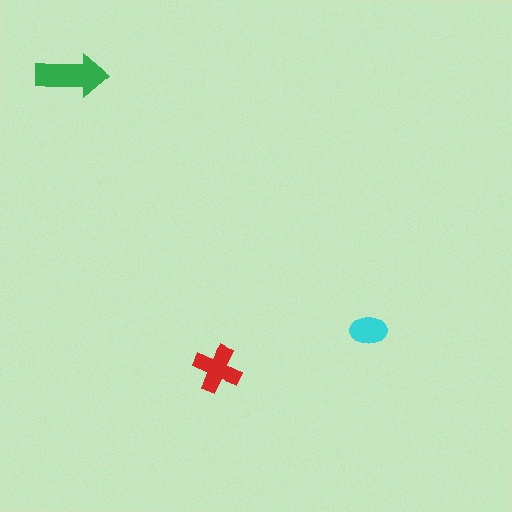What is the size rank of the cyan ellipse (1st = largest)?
3rd.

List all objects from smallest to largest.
The cyan ellipse, the red cross, the green arrow.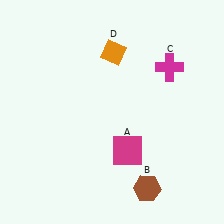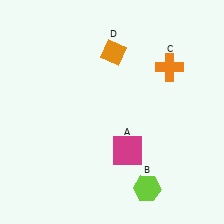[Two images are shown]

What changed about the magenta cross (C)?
In Image 1, C is magenta. In Image 2, it changed to orange.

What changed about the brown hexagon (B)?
In Image 1, B is brown. In Image 2, it changed to lime.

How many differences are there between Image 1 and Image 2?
There are 2 differences between the two images.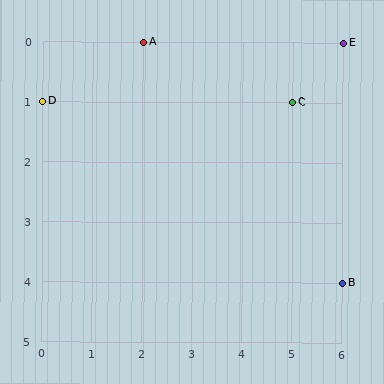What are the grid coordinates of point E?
Point E is at grid coordinates (6, 0).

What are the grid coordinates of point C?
Point C is at grid coordinates (5, 1).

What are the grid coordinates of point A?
Point A is at grid coordinates (2, 0).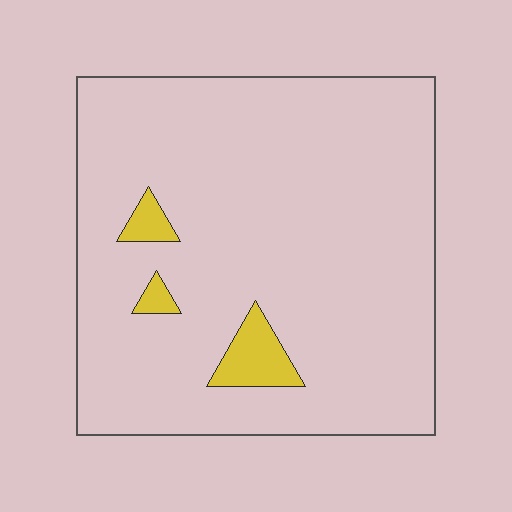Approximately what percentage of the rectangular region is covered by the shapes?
Approximately 5%.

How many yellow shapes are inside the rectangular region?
3.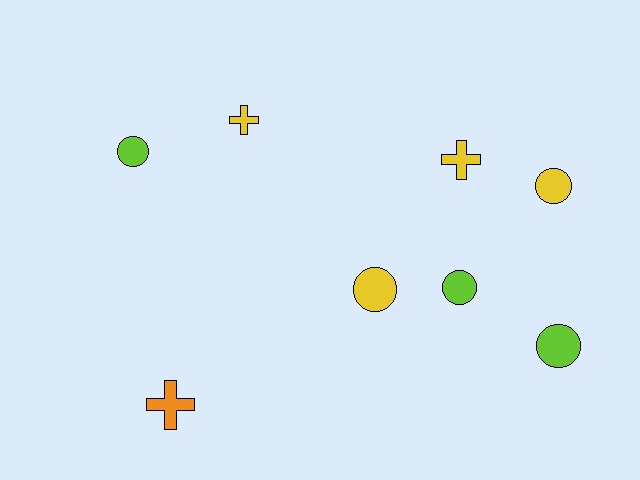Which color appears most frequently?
Yellow, with 4 objects.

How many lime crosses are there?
There are no lime crosses.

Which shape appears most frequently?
Circle, with 5 objects.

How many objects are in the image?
There are 8 objects.